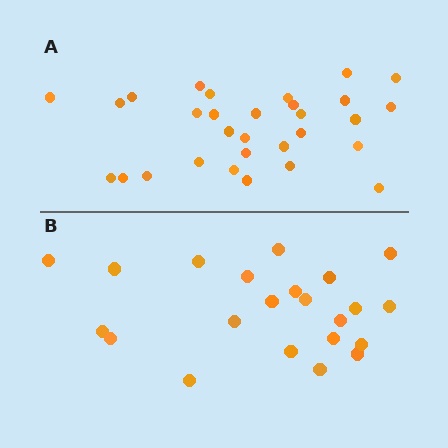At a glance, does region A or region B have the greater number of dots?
Region A (the top region) has more dots.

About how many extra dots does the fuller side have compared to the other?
Region A has roughly 8 or so more dots than region B.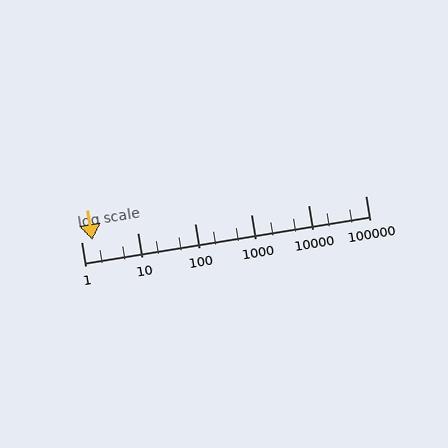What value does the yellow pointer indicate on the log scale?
The pointer indicates approximately 1.6.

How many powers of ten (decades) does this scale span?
The scale spans 5 decades, from 1 to 100000.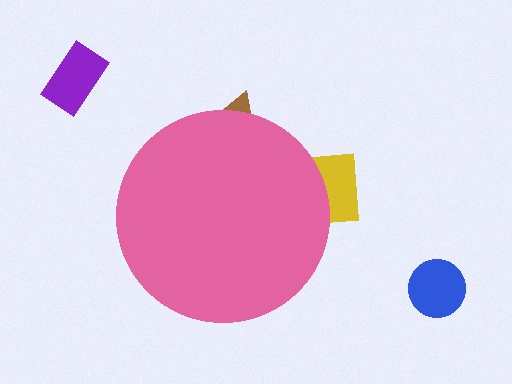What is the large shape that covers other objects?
A pink circle.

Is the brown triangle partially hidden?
Yes, the brown triangle is partially hidden behind the pink circle.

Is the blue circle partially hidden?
No, the blue circle is fully visible.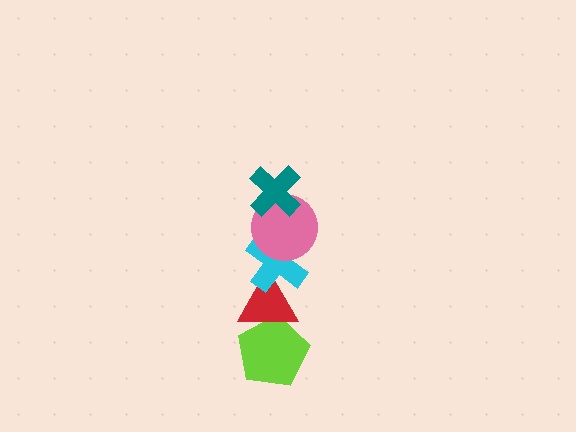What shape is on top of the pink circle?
The teal cross is on top of the pink circle.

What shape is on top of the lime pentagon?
The red triangle is on top of the lime pentagon.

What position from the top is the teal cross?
The teal cross is 1st from the top.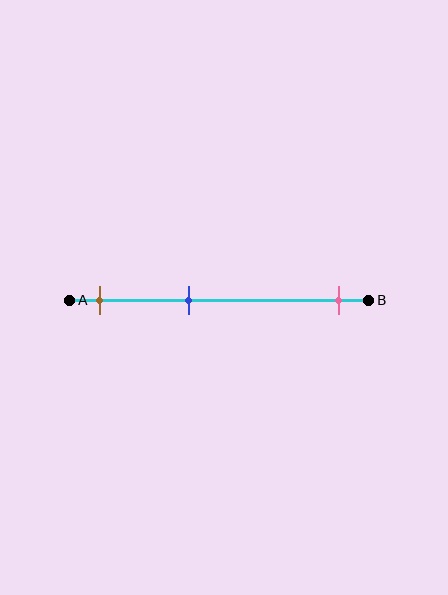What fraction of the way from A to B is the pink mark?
The pink mark is approximately 90% (0.9) of the way from A to B.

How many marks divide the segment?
There are 3 marks dividing the segment.